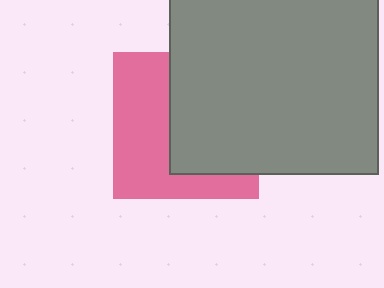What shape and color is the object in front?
The object in front is a gray square.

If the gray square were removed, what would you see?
You would see the complete pink square.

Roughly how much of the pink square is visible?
About half of it is visible (roughly 48%).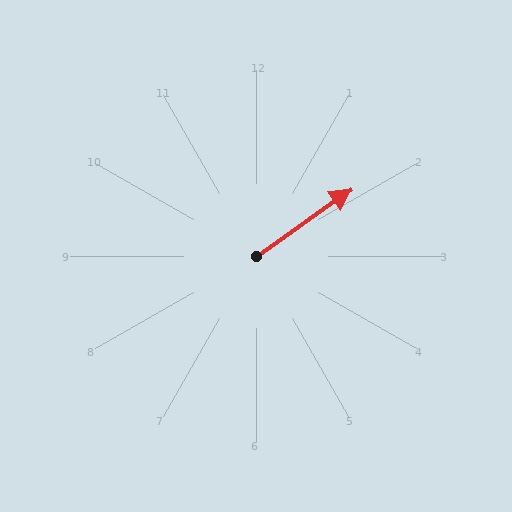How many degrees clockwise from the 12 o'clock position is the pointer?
Approximately 55 degrees.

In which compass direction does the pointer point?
Northeast.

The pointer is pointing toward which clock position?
Roughly 2 o'clock.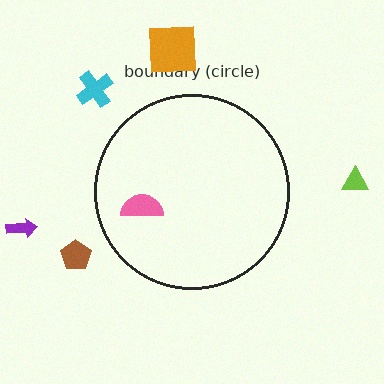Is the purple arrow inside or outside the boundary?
Outside.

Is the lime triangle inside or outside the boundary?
Outside.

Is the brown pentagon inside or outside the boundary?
Outside.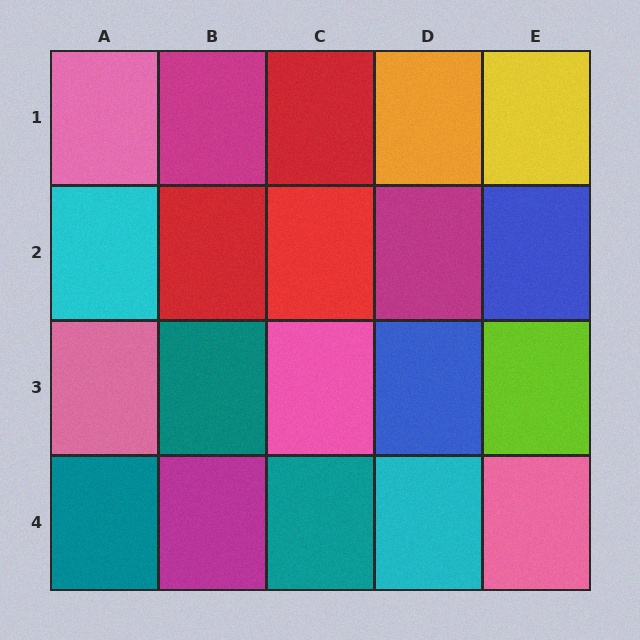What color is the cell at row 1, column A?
Pink.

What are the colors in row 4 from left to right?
Teal, magenta, teal, cyan, pink.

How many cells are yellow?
1 cell is yellow.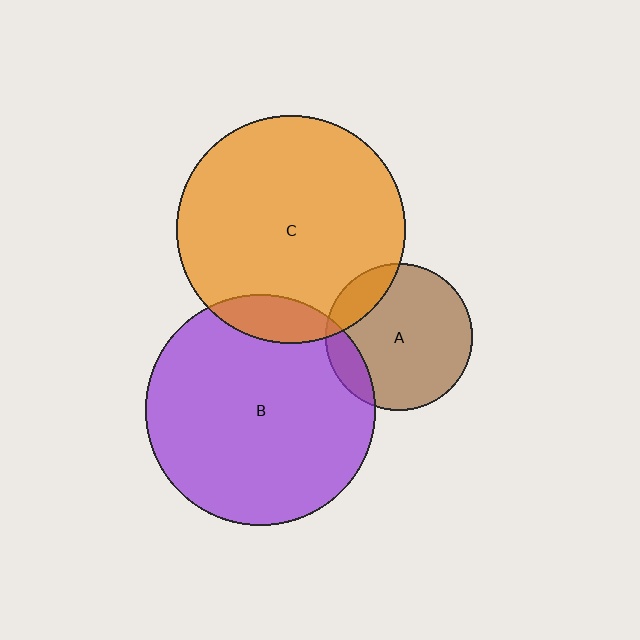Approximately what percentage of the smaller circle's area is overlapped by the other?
Approximately 15%.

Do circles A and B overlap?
Yes.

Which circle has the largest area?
Circle B (purple).